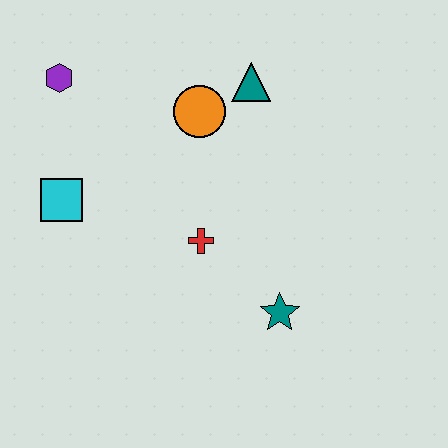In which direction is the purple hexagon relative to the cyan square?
The purple hexagon is above the cyan square.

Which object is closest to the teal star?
The red cross is closest to the teal star.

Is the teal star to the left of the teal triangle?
No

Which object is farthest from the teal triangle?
The teal star is farthest from the teal triangle.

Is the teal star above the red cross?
No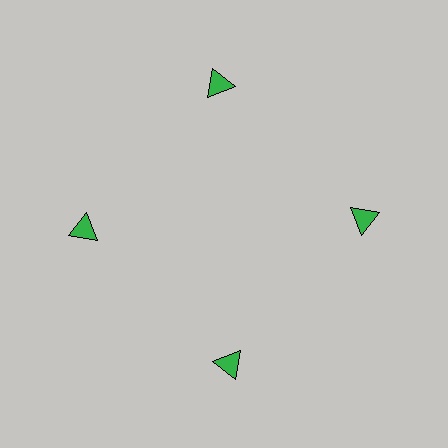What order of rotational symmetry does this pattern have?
This pattern has 4-fold rotational symmetry.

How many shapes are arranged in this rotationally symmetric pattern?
There are 4 shapes, arranged in 4 groups of 1.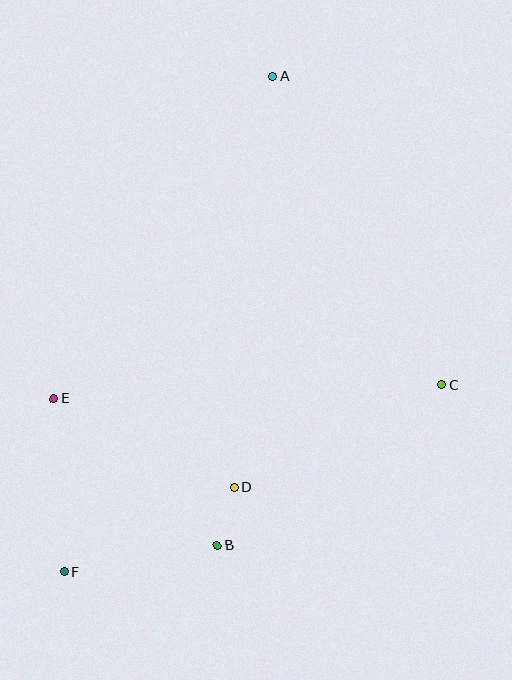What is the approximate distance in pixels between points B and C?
The distance between B and C is approximately 277 pixels.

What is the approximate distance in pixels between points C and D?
The distance between C and D is approximately 232 pixels.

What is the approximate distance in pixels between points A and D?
The distance between A and D is approximately 413 pixels.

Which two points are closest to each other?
Points B and D are closest to each other.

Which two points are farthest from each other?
Points A and F are farthest from each other.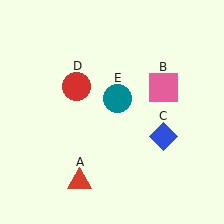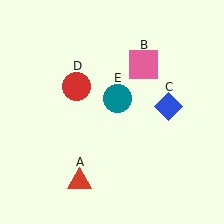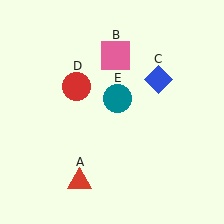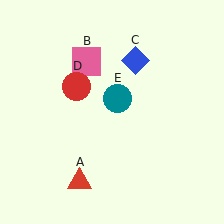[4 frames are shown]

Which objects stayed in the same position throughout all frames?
Red triangle (object A) and red circle (object D) and teal circle (object E) remained stationary.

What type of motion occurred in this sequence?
The pink square (object B), blue diamond (object C) rotated counterclockwise around the center of the scene.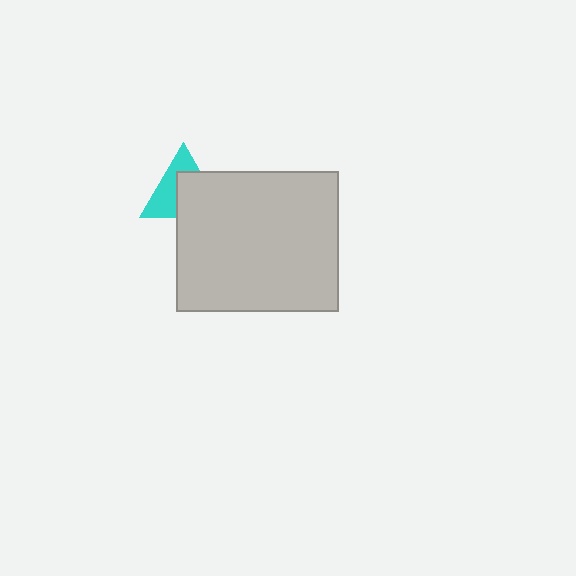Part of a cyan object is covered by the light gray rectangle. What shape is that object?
It is a triangle.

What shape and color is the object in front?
The object in front is a light gray rectangle.